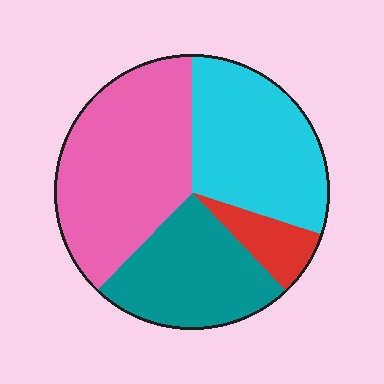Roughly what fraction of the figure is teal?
Teal takes up about one quarter (1/4) of the figure.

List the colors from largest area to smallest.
From largest to smallest: pink, cyan, teal, red.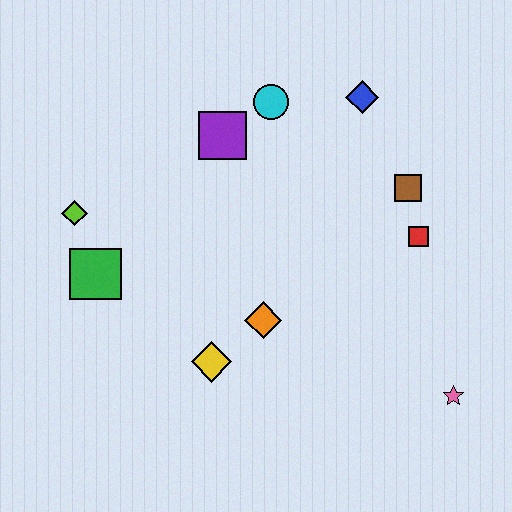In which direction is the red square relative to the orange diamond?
The red square is to the right of the orange diamond.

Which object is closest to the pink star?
The red square is closest to the pink star.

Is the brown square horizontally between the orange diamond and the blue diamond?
No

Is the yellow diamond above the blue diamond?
No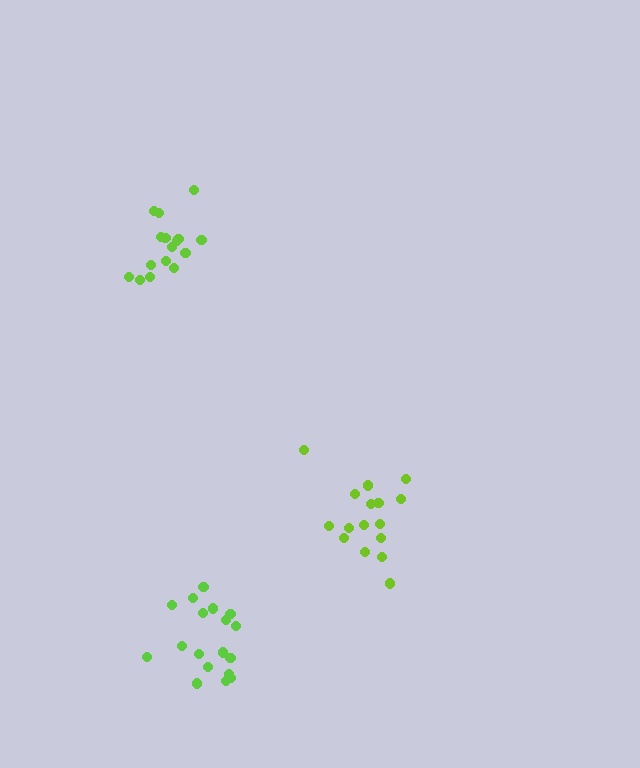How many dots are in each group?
Group 1: 16 dots, Group 2: 18 dots, Group 3: 16 dots (50 total).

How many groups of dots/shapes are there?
There are 3 groups.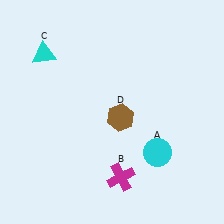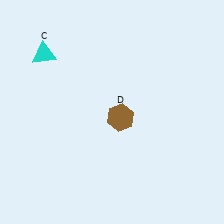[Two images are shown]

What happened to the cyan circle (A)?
The cyan circle (A) was removed in Image 2. It was in the bottom-right area of Image 1.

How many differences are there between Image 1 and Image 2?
There are 2 differences between the two images.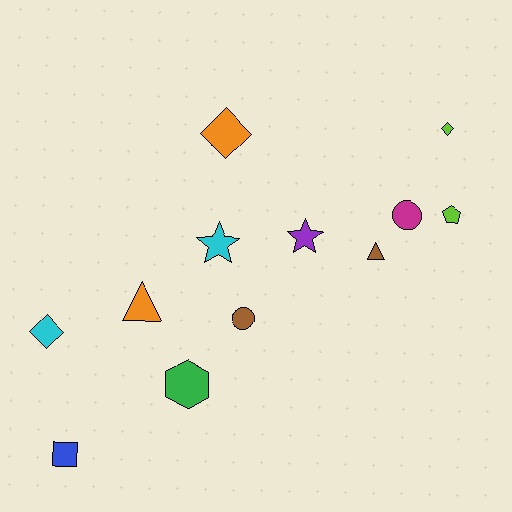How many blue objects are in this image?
There is 1 blue object.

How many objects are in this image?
There are 12 objects.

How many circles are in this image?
There are 2 circles.